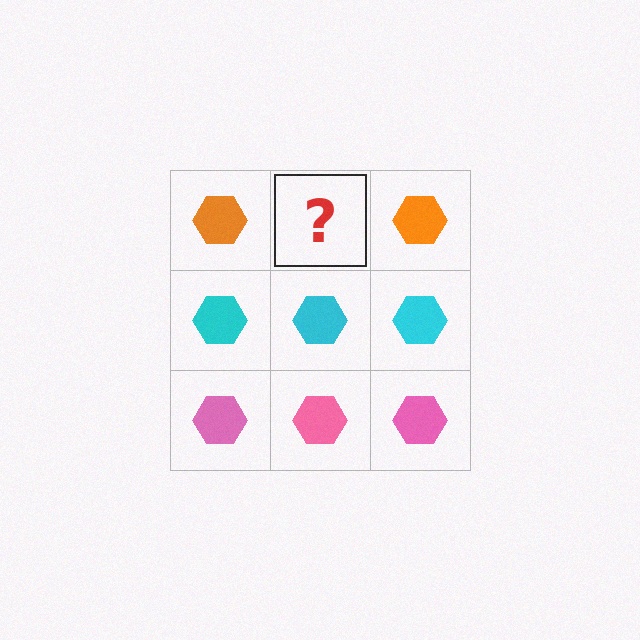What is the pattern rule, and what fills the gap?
The rule is that each row has a consistent color. The gap should be filled with an orange hexagon.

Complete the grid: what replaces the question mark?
The question mark should be replaced with an orange hexagon.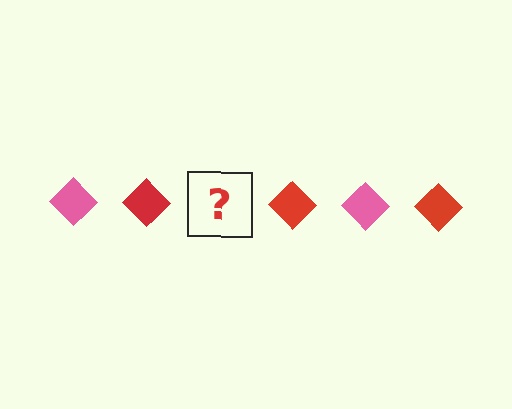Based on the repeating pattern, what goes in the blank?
The blank should be a pink diamond.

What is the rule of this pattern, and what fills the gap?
The rule is that the pattern cycles through pink, red diamonds. The gap should be filled with a pink diamond.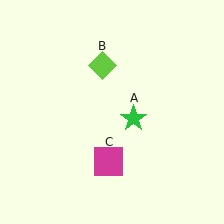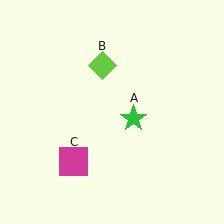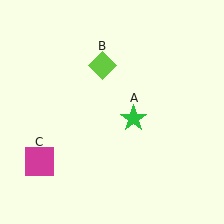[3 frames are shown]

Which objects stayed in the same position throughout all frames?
Green star (object A) and lime diamond (object B) remained stationary.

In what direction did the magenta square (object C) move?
The magenta square (object C) moved left.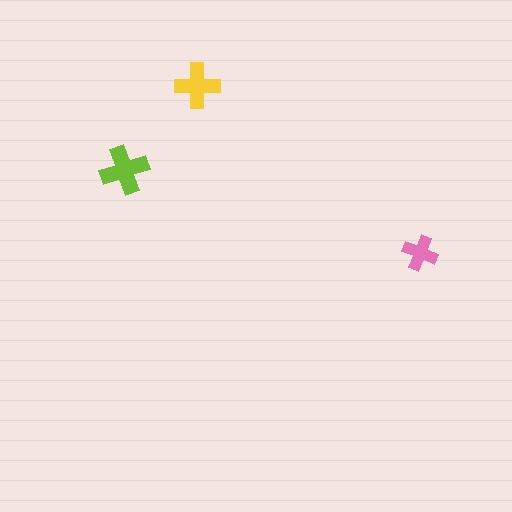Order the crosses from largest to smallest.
the lime one, the yellow one, the pink one.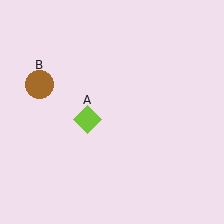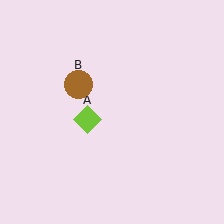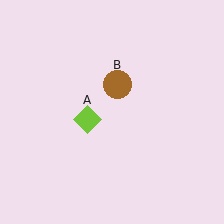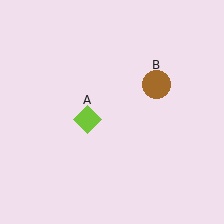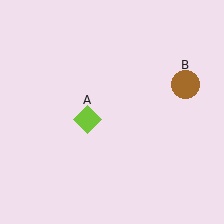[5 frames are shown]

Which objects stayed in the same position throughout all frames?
Lime diamond (object A) remained stationary.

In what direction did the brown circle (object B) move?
The brown circle (object B) moved right.